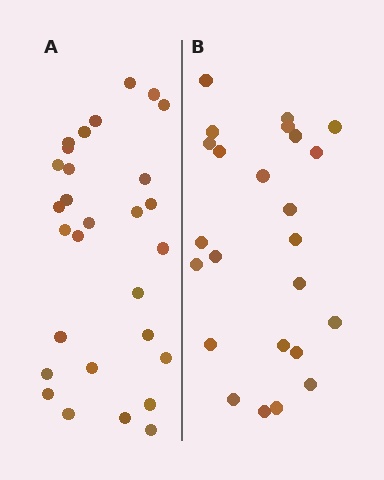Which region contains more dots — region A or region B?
Region A (the left region) has more dots.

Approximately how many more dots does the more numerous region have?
Region A has about 5 more dots than region B.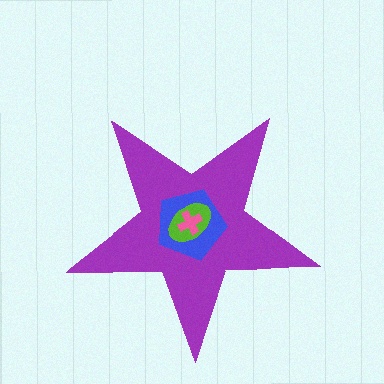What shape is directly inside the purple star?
The blue pentagon.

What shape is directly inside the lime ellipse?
The pink cross.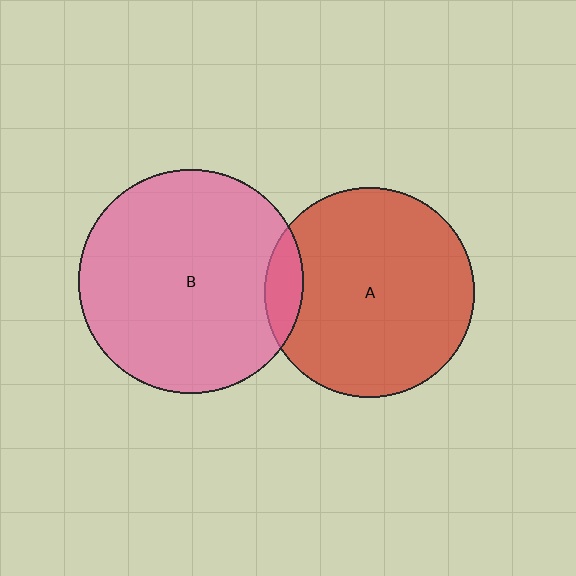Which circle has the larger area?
Circle B (pink).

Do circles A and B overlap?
Yes.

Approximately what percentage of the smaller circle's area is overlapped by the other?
Approximately 10%.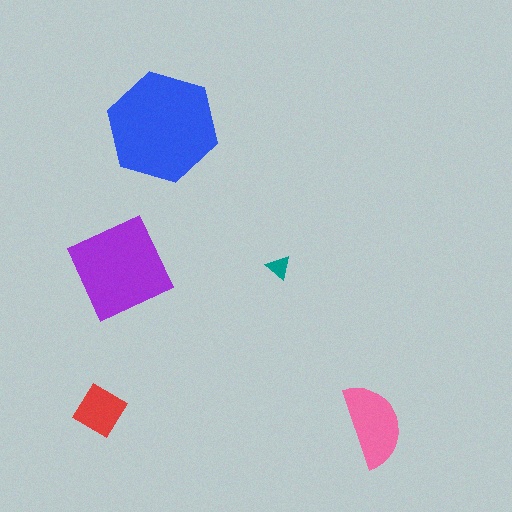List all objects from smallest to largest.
The teal triangle, the red diamond, the pink semicircle, the purple diamond, the blue hexagon.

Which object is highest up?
The blue hexagon is topmost.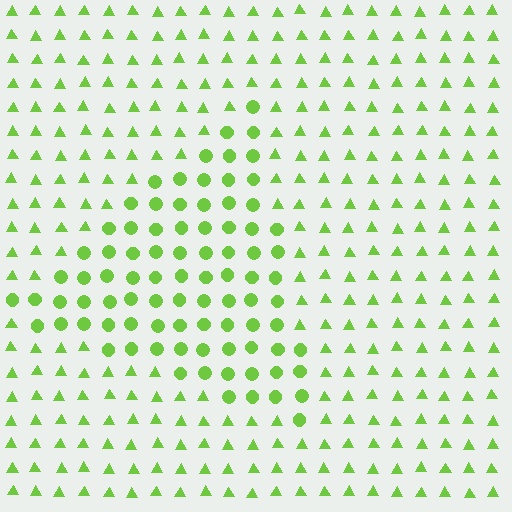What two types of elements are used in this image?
The image uses circles inside the triangle region and triangles outside it.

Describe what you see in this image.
The image is filled with small lime elements arranged in a uniform grid. A triangle-shaped region contains circles, while the surrounding area contains triangles. The boundary is defined purely by the change in element shape.